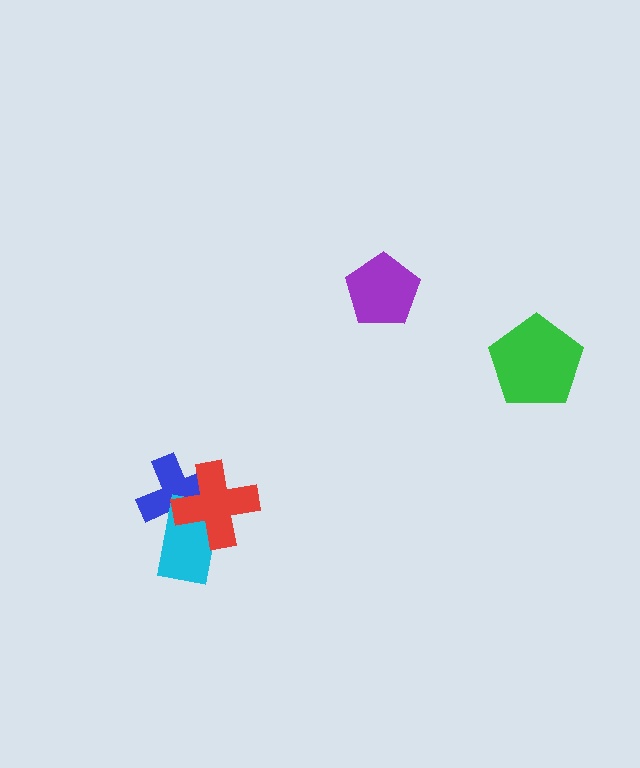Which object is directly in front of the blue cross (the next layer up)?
The cyan rectangle is directly in front of the blue cross.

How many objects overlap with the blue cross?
2 objects overlap with the blue cross.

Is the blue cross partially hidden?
Yes, it is partially covered by another shape.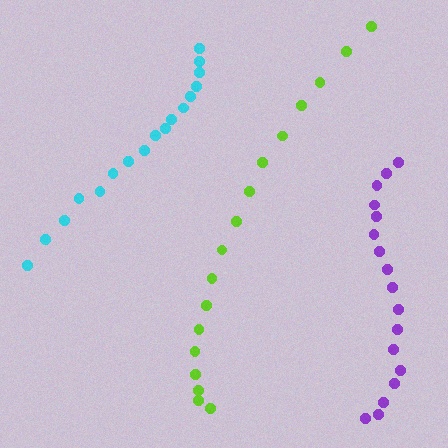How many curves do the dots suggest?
There are 3 distinct paths.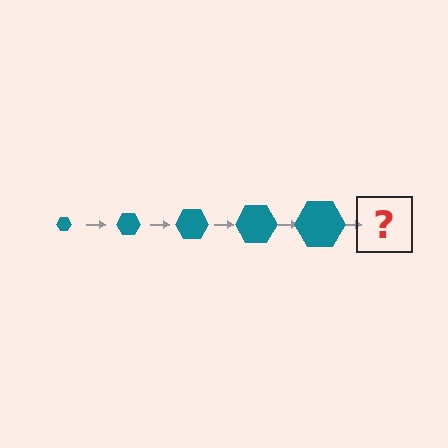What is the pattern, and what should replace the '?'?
The pattern is that the hexagon gets progressively larger each step. The '?' should be a teal hexagon, larger than the previous one.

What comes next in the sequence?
The next element should be a teal hexagon, larger than the previous one.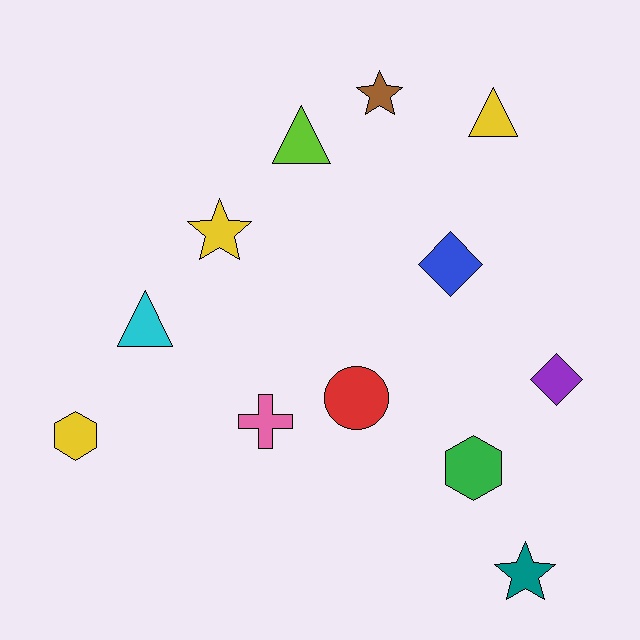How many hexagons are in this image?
There are 2 hexagons.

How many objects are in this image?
There are 12 objects.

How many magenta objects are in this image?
There are no magenta objects.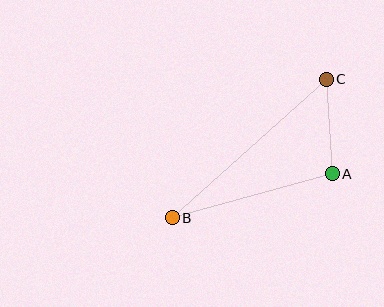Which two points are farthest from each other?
Points B and C are farthest from each other.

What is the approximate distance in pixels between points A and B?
The distance between A and B is approximately 166 pixels.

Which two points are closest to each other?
Points A and C are closest to each other.